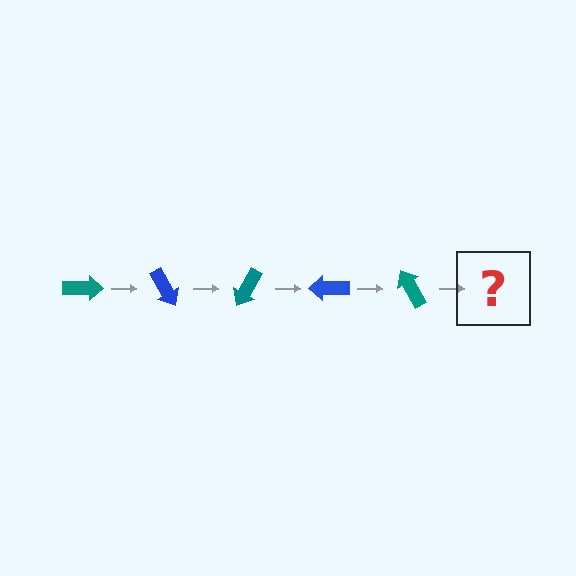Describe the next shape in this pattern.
It should be a blue arrow, rotated 300 degrees from the start.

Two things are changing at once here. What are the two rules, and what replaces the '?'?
The two rules are that it rotates 60 degrees each step and the color cycles through teal and blue. The '?' should be a blue arrow, rotated 300 degrees from the start.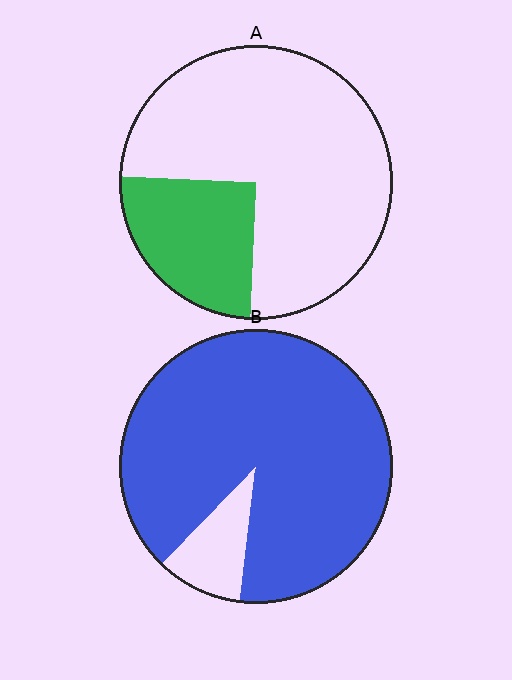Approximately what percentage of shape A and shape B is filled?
A is approximately 25% and B is approximately 90%.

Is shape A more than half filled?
No.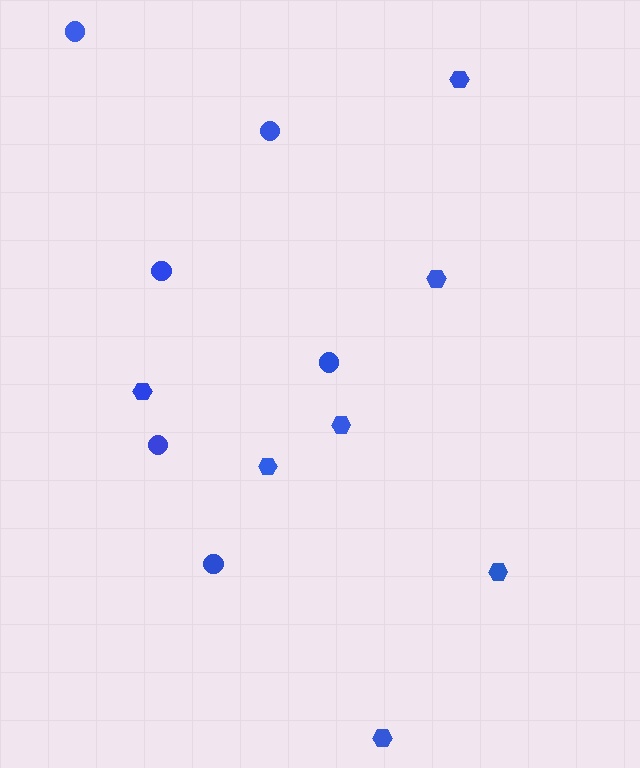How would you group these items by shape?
There are 2 groups: one group of circles (6) and one group of hexagons (7).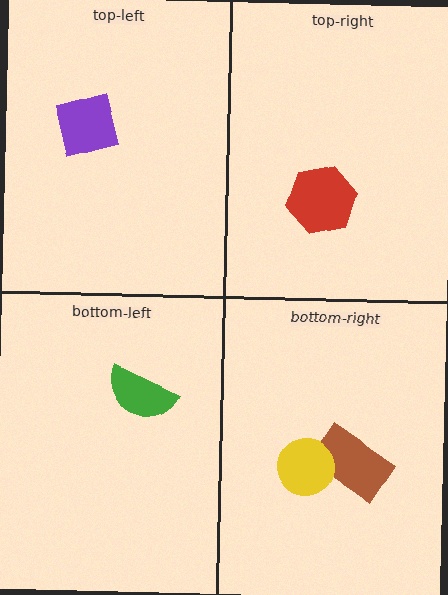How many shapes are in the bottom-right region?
2.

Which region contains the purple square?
The top-left region.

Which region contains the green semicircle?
The bottom-left region.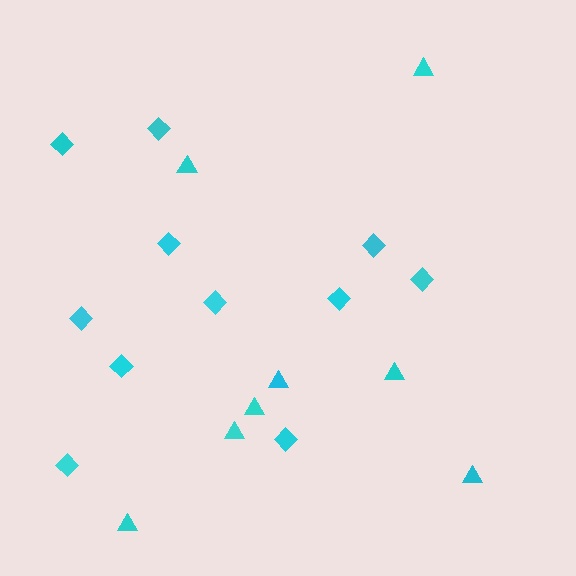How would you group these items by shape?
There are 2 groups: one group of diamonds (11) and one group of triangles (8).